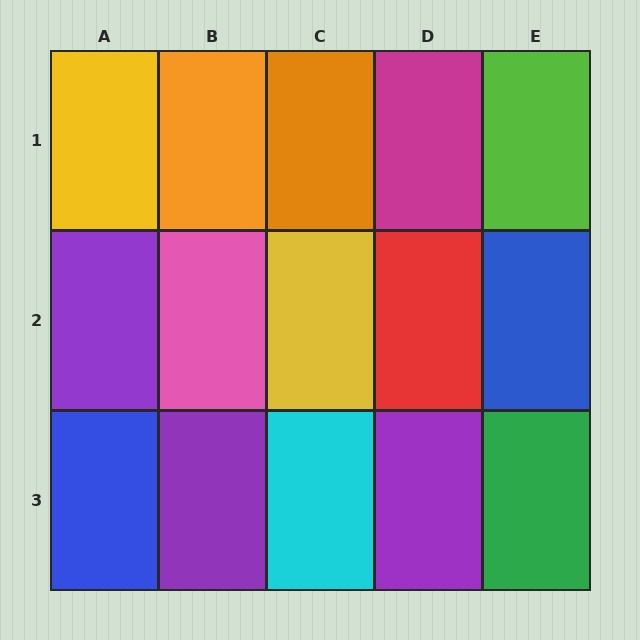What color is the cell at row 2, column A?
Purple.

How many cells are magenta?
1 cell is magenta.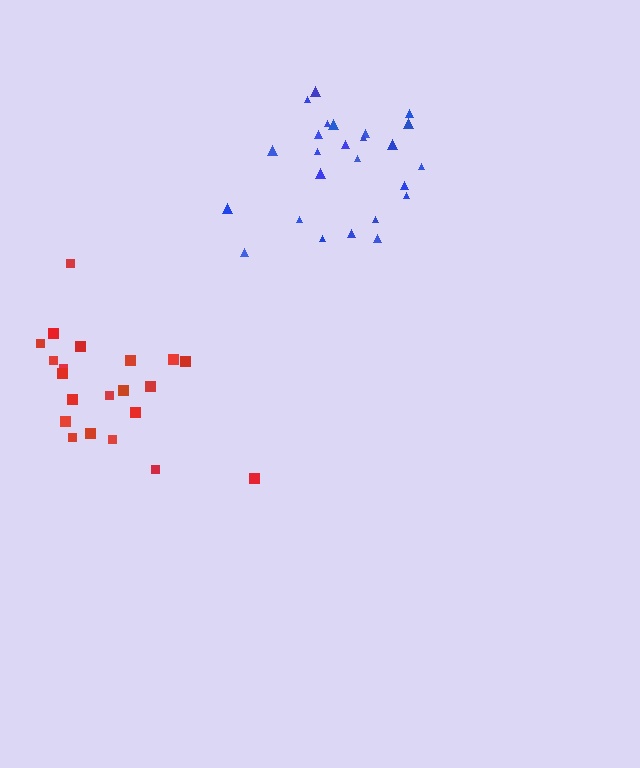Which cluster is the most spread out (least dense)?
Red.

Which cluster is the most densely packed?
Blue.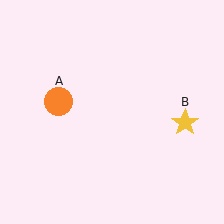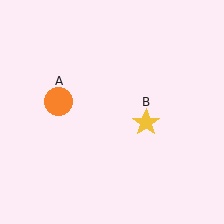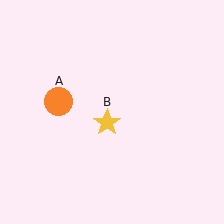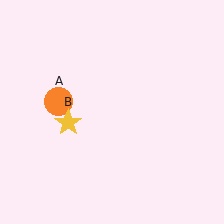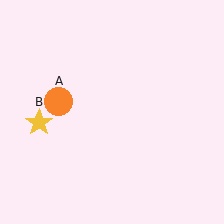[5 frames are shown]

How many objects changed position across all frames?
1 object changed position: yellow star (object B).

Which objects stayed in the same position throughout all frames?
Orange circle (object A) remained stationary.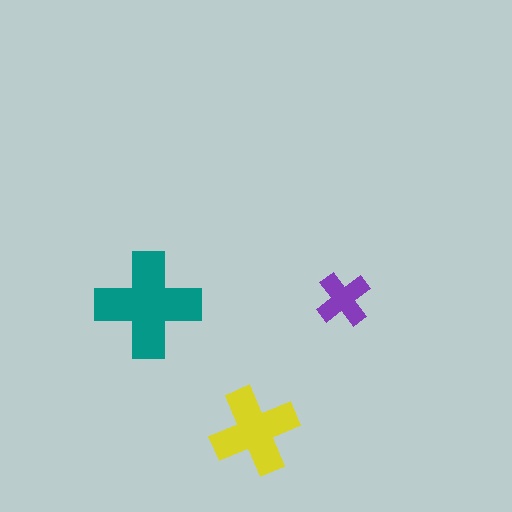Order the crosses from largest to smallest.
the teal one, the yellow one, the purple one.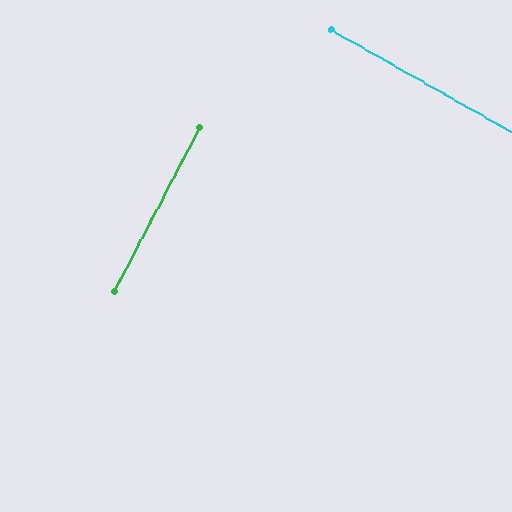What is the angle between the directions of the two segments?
Approximately 88 degrees.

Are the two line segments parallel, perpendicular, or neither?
Perpendicular — they meet at approximately 88°.